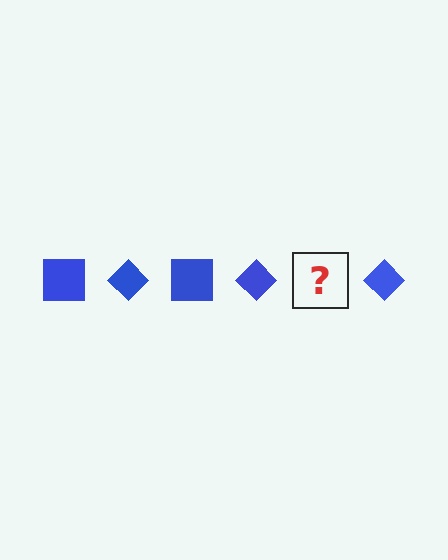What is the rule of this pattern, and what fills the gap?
The rule is that the pattern cycles through square, diamond shapes in blue. The gap should be filled with a blue square.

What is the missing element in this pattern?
The missing element is a blue square.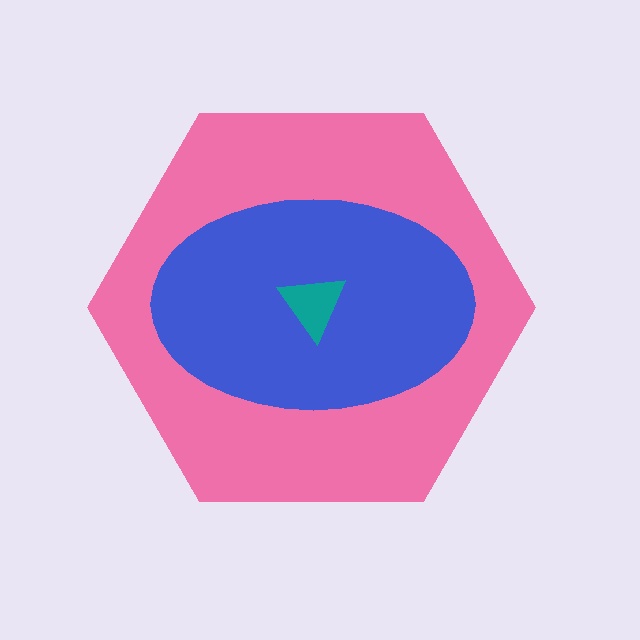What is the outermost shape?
The pink hexagon.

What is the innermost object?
The teal triangle.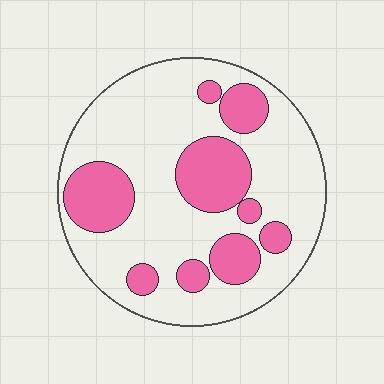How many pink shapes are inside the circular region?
9.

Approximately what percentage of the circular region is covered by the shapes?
Approximately 30%.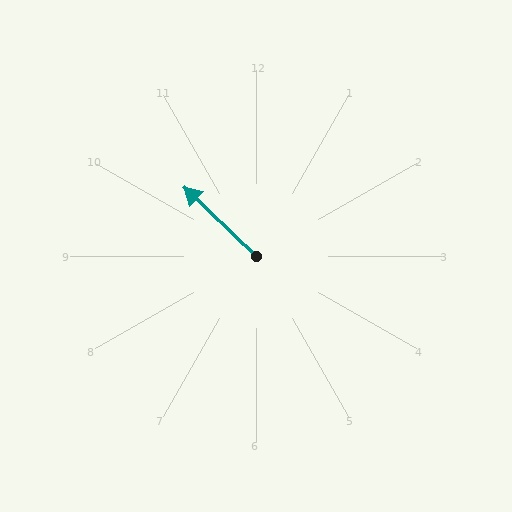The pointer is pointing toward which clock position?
Roughly 10 o'clock.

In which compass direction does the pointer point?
Northwest.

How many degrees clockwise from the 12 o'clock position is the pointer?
Approximately 314 degrees.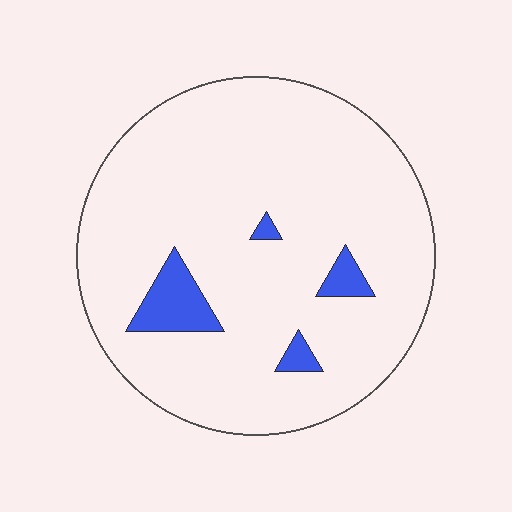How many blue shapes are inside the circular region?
4.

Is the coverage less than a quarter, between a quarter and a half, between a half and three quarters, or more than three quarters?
Less than a quarter.